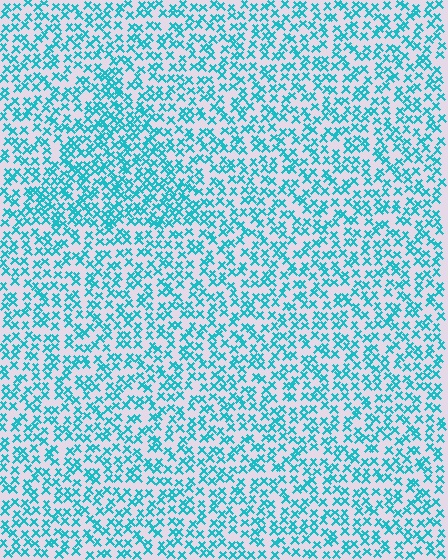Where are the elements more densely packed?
The elements are more densely packed inside the triangle boundary.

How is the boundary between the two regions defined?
The boundary is defined by a change in element density (approximately 1.5x ratio). All elements are the same color, size, and shape.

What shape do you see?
I see a triangle.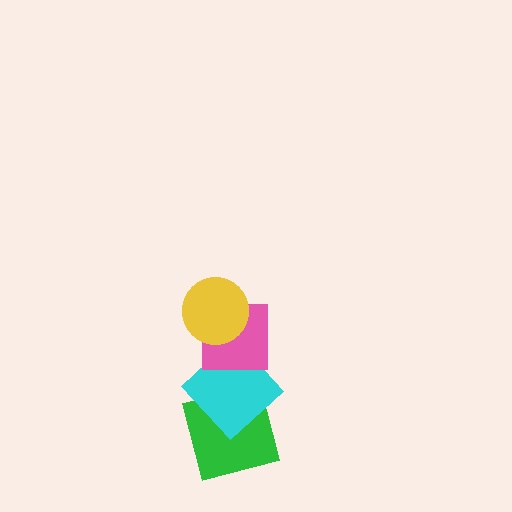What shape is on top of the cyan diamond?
The pink square is on top of the cyan diamond.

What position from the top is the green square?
The green square is 4th from the top.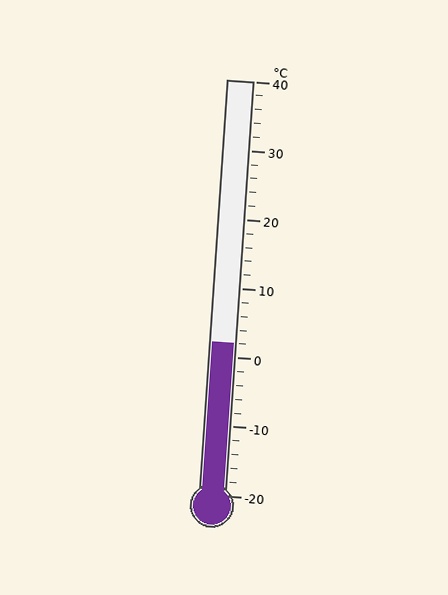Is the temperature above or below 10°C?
The temperature is below 10°C.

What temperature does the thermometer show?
The thermometer shows approximately 2°C.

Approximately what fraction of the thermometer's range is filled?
The thermometer is filled to approximately 35% of its range.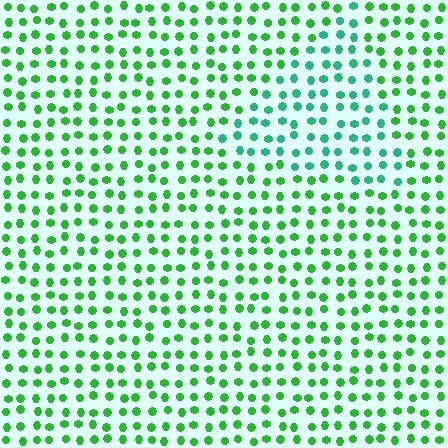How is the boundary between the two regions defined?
The boundary is defined purely by a slight shift in hue (about 33 degrees). Spacing, size, and orientation are identical on both sides.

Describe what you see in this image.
The image is filled with small green elements in a uniform arrangement. A triangle-shaped region is visible where the elements are tinted to a slightly different hue, forming a subtle color boundary.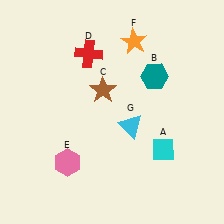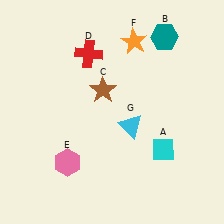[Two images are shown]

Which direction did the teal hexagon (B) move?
The teal hexagon (B) moved up.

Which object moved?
The teal hexagon (B) moved up.